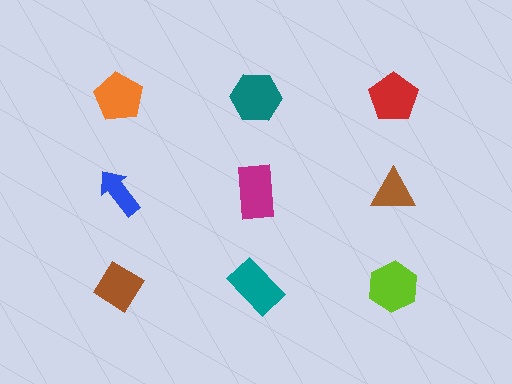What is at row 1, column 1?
An orange pentagon.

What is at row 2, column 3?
A brown triangle.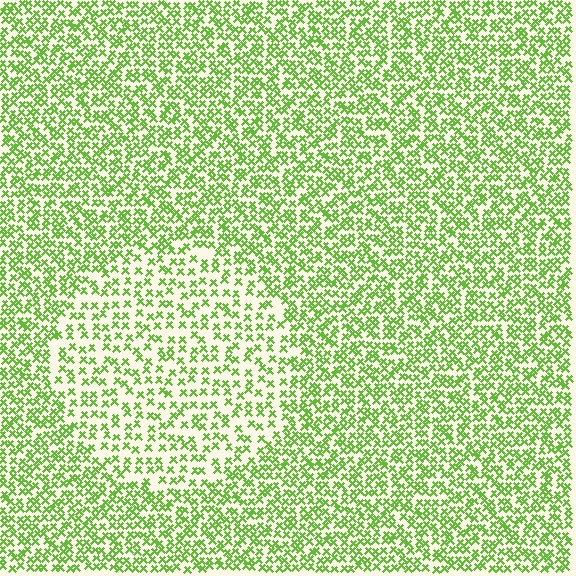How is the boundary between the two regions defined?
The boundary is defined by a change in element density (approximately 1.8x ratio). All elements are the same color, size, and shape.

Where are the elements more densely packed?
The elements are more densely packed outside the circle boundary.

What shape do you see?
I see a circle.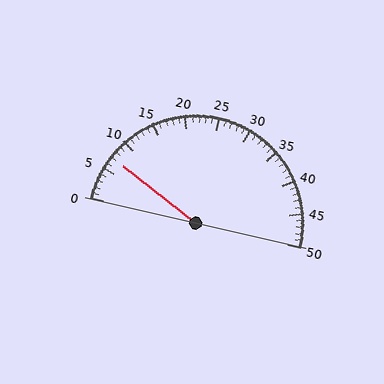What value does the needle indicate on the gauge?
The needle indicates approximately 7.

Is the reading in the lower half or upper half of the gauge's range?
The reading is in the lower half of the range (0 to 50).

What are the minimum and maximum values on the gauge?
The gauge ranges from 0 to 50.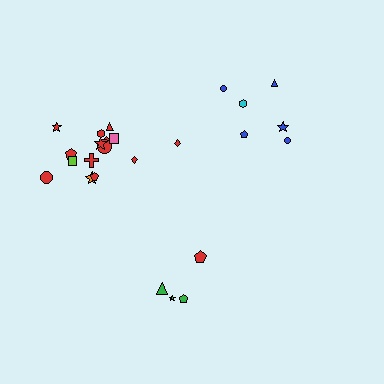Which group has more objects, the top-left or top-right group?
The top-left group.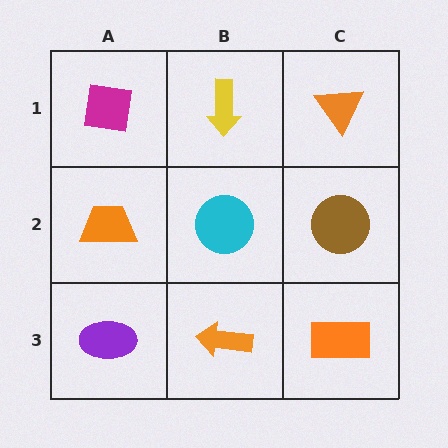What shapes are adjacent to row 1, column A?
An orange trapezoid (row 2, column A), a yellow arrow (row 1, column B).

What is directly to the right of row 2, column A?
A cyan circle.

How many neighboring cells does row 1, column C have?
2.